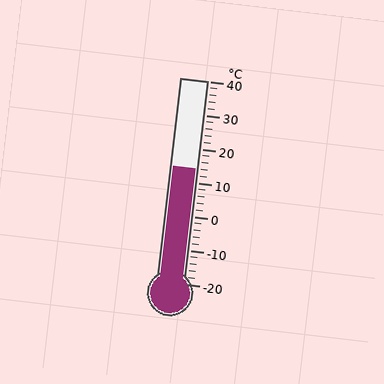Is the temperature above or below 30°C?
The temperature is below 30°C.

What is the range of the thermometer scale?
The thermometer scale ranges from -20°C to 40°C.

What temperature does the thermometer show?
The thermometer shows approximately 14°C.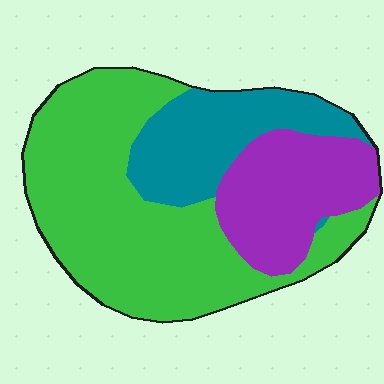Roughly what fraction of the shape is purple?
Purple takes up about one quarter (1/4) of the shape.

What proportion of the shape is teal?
Teal covers 22% of the shape.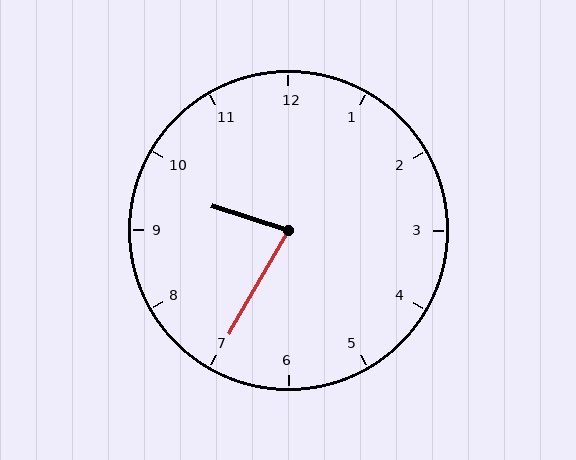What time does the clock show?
9:35.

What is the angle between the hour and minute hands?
Approximately 78 degrees.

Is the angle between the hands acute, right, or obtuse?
It is acute.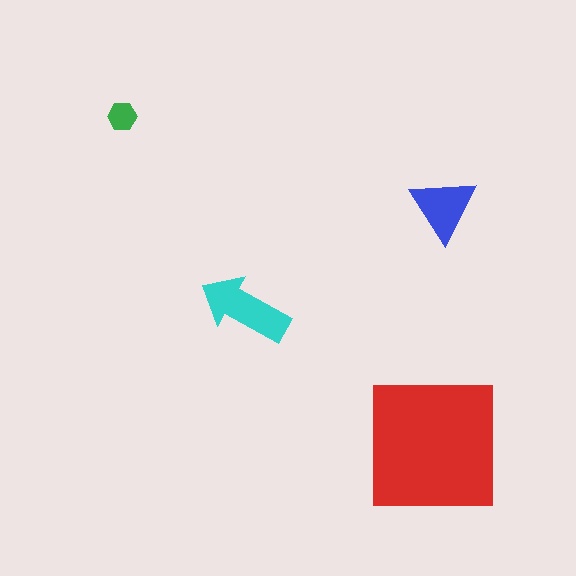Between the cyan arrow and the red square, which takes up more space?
The red square.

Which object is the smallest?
The green hexagon.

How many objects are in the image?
There are 4 objects in the image.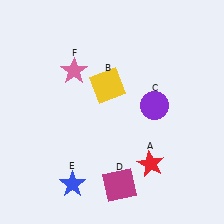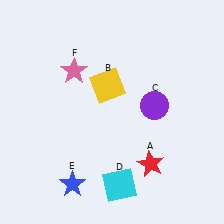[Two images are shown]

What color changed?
The square (D) changed from magenta in Image 1 to cyan in Image 2.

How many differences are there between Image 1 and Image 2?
There is 1 difference between the two images.